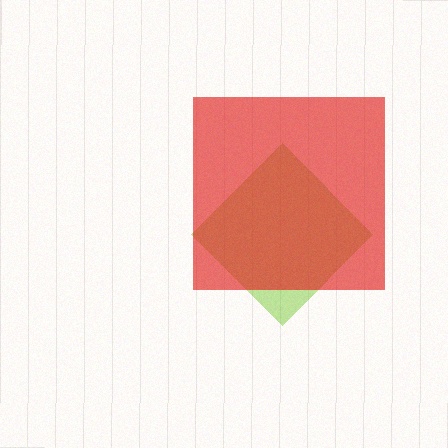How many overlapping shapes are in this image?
There are 2 overlapping shapes in the image.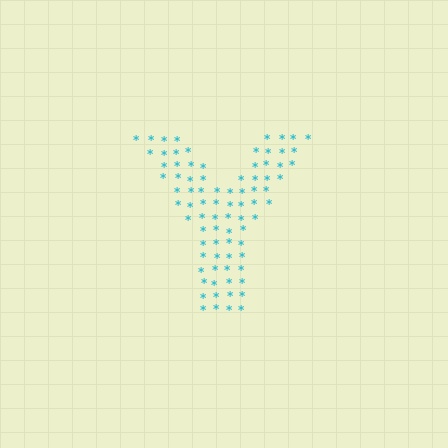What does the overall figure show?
The overall figure shows the letter Y.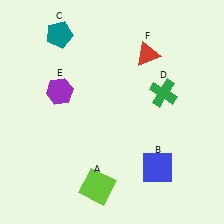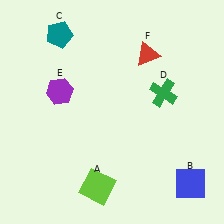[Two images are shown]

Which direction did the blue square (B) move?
The blue square (B) moved right.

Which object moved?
The blue square (B) moved right.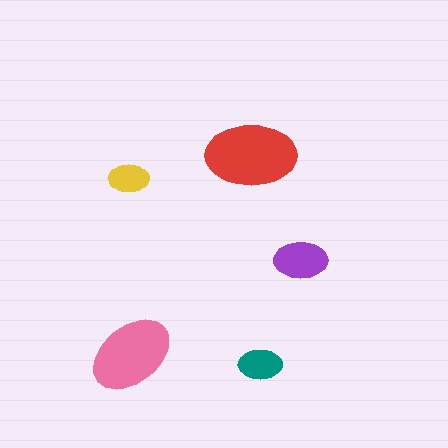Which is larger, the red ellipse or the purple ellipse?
The red one.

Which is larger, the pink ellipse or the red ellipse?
The red one.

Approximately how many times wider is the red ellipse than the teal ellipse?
About 2 times wider.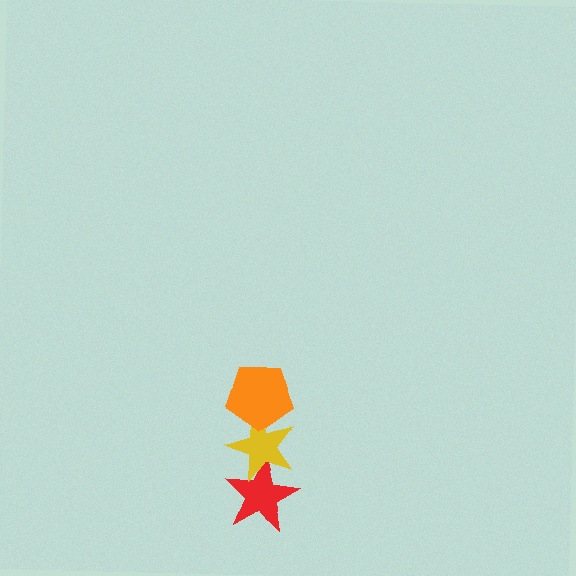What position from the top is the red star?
The red star is 3rd from the top.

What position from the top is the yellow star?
The yellow star is 2nd from the top.